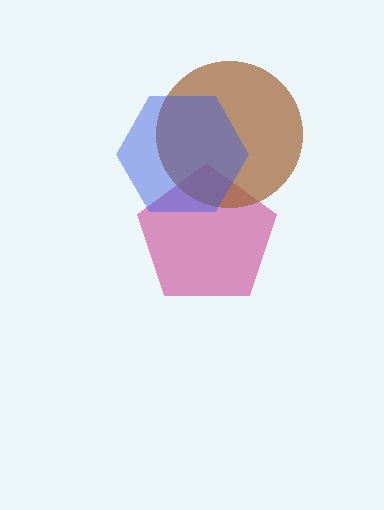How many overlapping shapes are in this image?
There are 3 overlapping shapes in the image.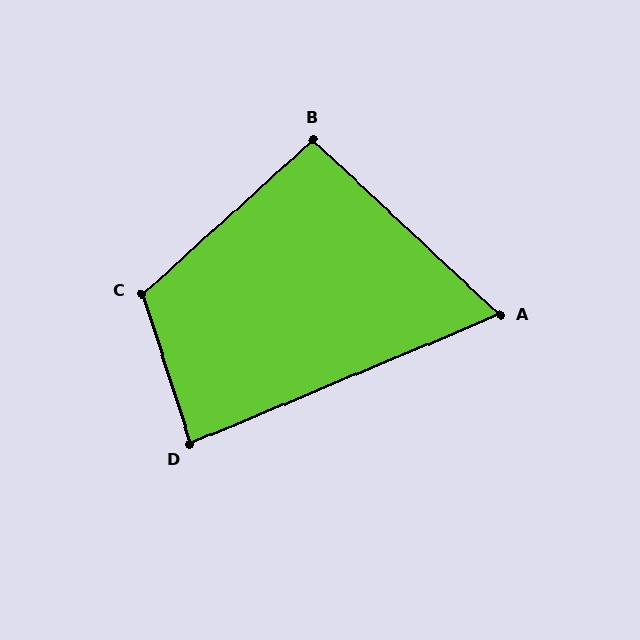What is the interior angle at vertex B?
Approximately 95 degrees (approximately right).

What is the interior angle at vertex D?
Approximately 85 degrees (approximately right).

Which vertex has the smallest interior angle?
A, at approximately 66 degrees.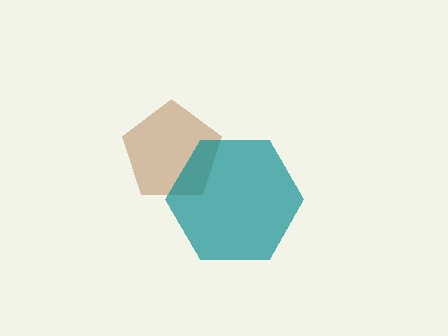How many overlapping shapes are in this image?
There are 2 overlapping shapes in the image.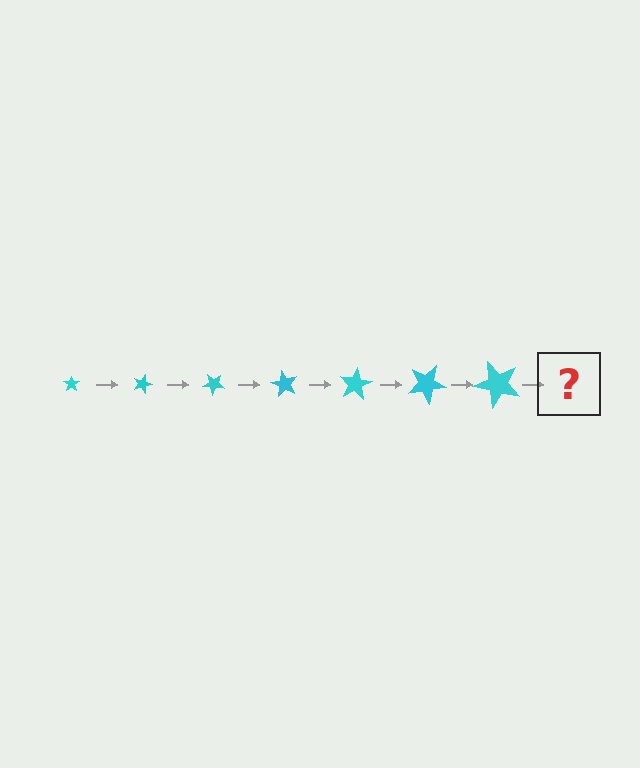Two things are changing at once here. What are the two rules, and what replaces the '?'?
The two rules are that the star grows larger each step and it rotates 20 degrees each step. The '?' should be a star, larger than the previous one and rotated 140 degrees from the start.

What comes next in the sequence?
The next element should be a star, larger than the previous one and rotated 140 degrees from the start.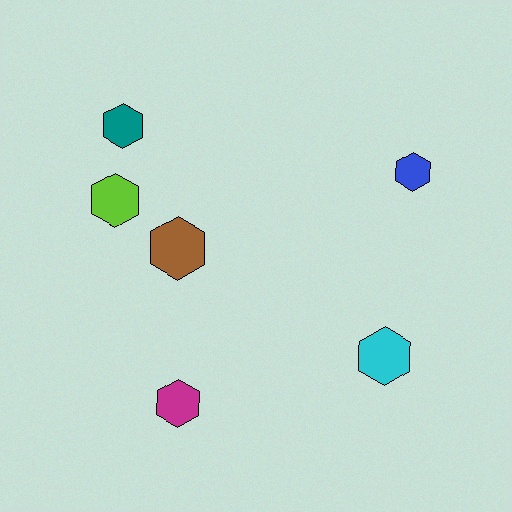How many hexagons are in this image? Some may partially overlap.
There are 6 hexagons.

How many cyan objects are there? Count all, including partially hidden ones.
There is 1 cyan object.